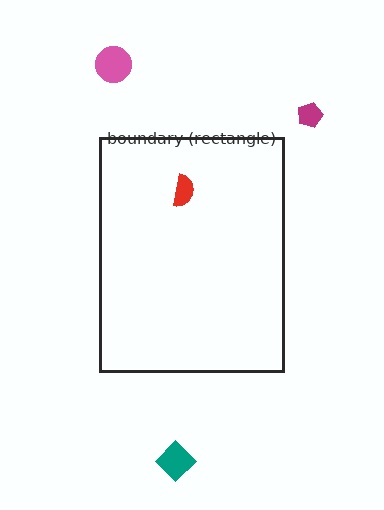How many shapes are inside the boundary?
1 inside, 3 outside.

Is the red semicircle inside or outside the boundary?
Inside.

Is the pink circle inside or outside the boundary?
Outside.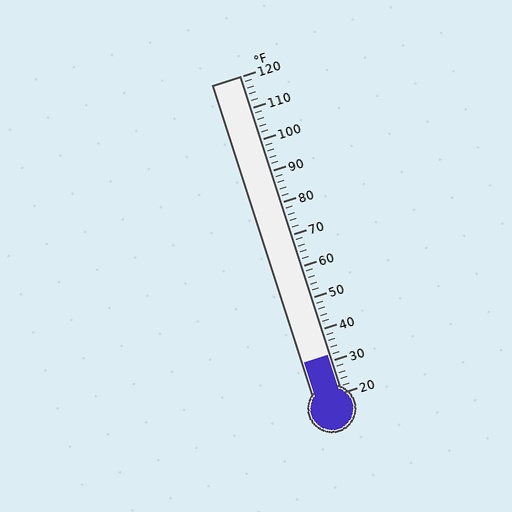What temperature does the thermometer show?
The thermometer shows approximately 32°F.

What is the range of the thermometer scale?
The thermometer scale ranges from 20°F to 120°F.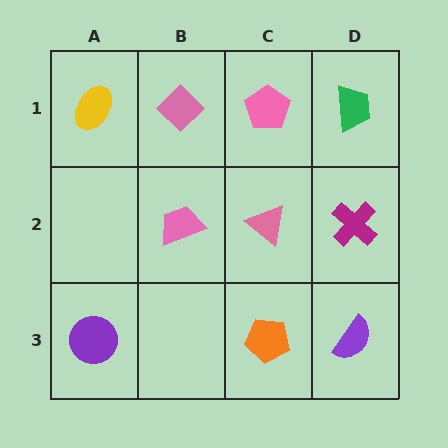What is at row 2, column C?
A pink triangle.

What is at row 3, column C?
An orange pentagon.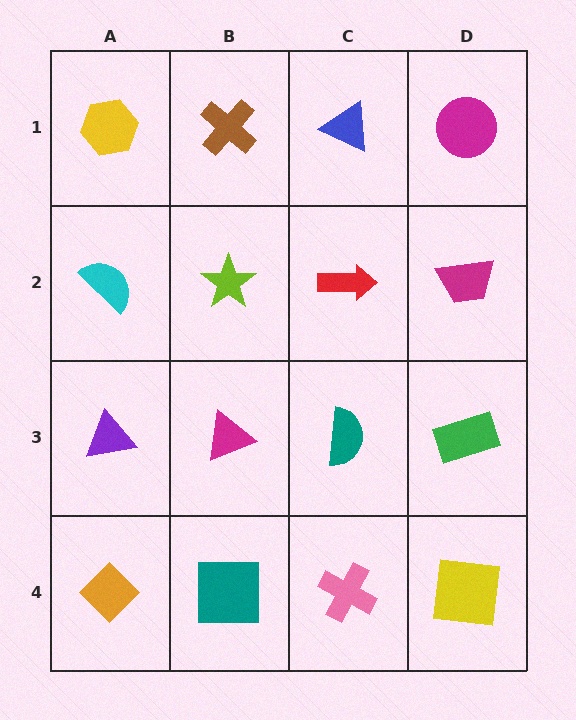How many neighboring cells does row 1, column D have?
2.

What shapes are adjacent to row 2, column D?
A magenta circle (row 1, column D), a green rectangle (row 3, column D), a red arrow (row 2, column C).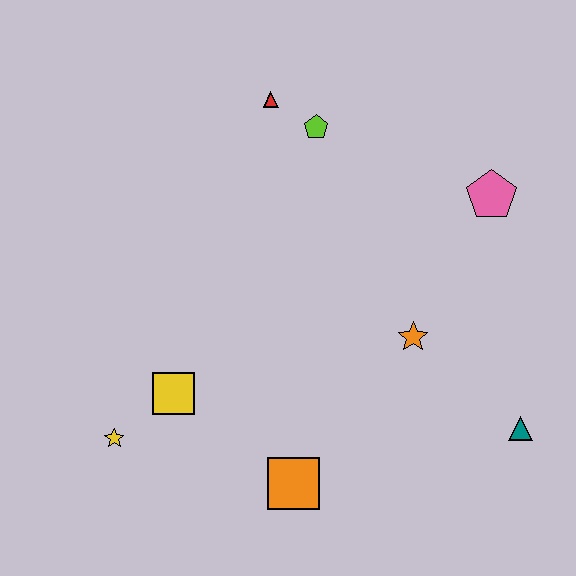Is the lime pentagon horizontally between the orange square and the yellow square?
No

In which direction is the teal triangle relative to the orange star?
The teal triangle is to the right of the orange star.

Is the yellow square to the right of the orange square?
No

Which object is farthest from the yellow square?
The pink pentagon is farthest from the yellow square.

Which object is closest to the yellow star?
The yellow square is closest to the yellow star.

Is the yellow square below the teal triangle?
No